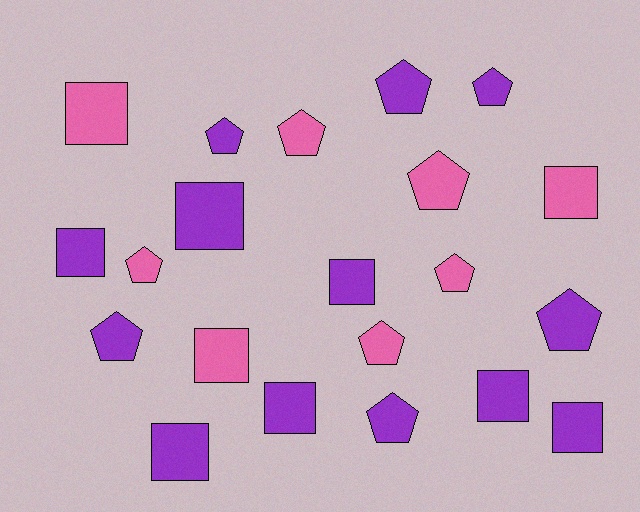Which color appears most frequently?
Purple, with 13 objects.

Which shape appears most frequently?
Pentagon, with 11 objects.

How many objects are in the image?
There are 21 objects.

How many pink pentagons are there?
There are 5 pink pentagons.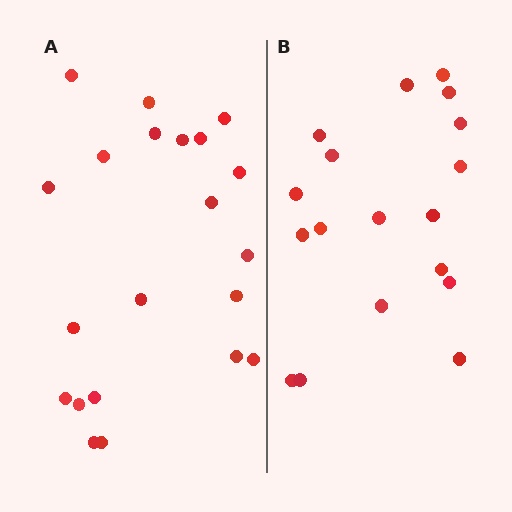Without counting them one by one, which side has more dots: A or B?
Region A (the left region) has more dots.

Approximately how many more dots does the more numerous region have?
Region A has just a few more — roughly 2 or 3 more dots than region B.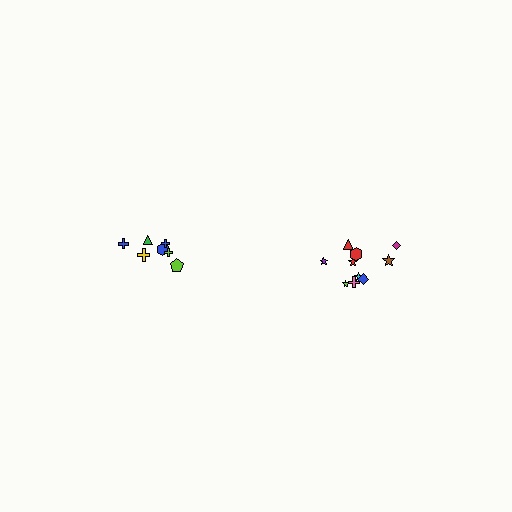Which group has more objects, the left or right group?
The right group.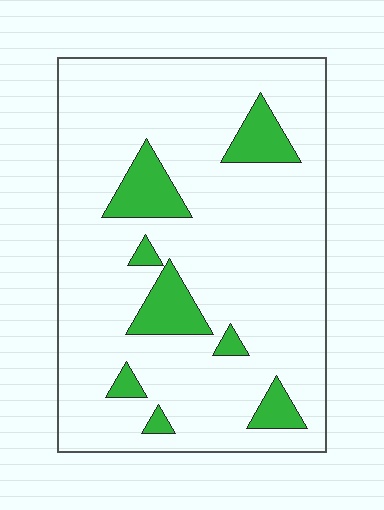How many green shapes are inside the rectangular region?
8.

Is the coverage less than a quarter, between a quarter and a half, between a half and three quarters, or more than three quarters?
Less than a quarter.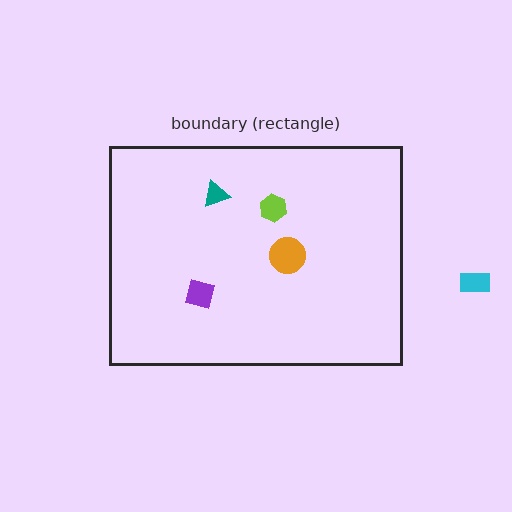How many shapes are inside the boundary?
4 inside, 1 outside.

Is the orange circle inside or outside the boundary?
Inside.